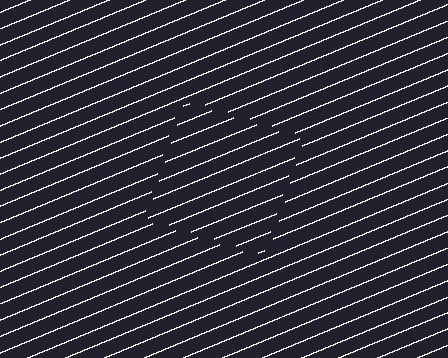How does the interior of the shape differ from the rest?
The interior of the shape contains the same grating, shifted by half a period — the contour is defined by the phase discontinuity where line-ends from the inner and outer gratings abut.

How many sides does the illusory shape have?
4 sides — the line-ends trace a square.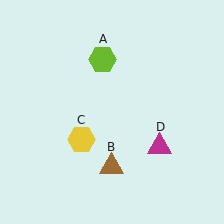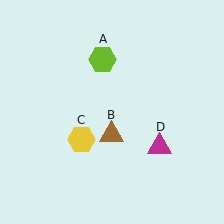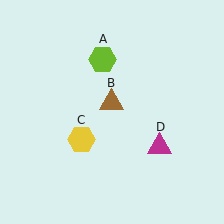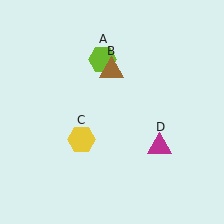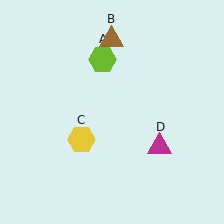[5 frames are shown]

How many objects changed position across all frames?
1 object changed position: brown triangle (object B).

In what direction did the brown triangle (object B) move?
The brown triangle (object B) moved up.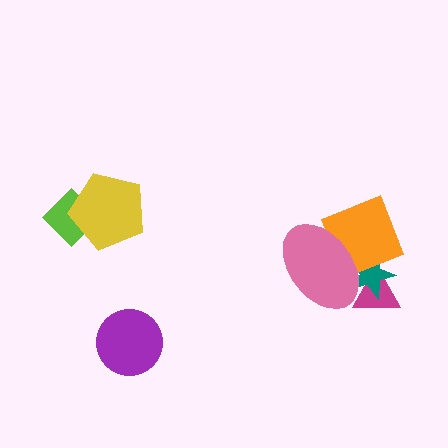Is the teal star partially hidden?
Yes, it is partially covered by another shape.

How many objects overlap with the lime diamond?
1 object overlaps with the lime diamond.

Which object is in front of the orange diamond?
The pink ellipse is in front of the orange diamond.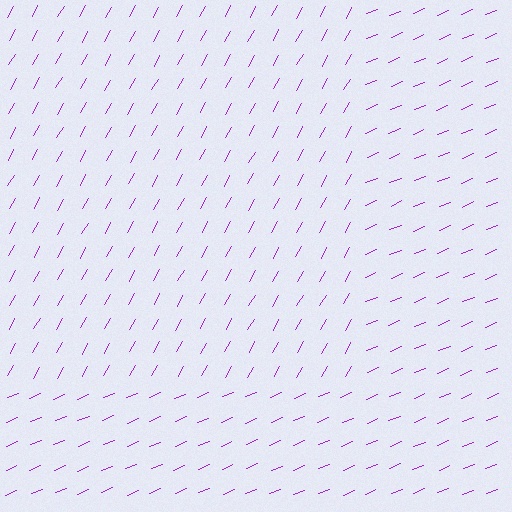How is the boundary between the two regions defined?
The boundary is defined purely by a change in line orientation (approximately 38 degrees difference). All lines are the same color and thickness.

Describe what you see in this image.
The image is filled with small purple line segments. A rectangle region in the image has lines oriented differently from the surrounding lines, creating a visible texture boundary.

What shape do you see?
I see a rectangle.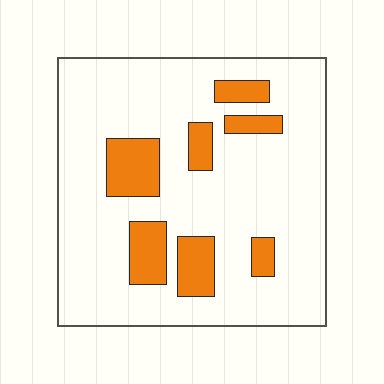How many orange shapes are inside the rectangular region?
7.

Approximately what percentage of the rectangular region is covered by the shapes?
Approximately 15%.